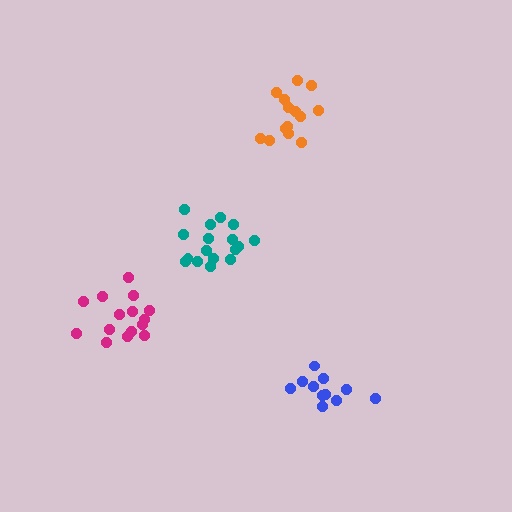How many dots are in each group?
Group 1: 15 dots, Group 2: 14 dots, Group 3: 11 dots, Group 4: 17 dots (57 total).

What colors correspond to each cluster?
The clusters are colored: magenta, orange, blue, teal.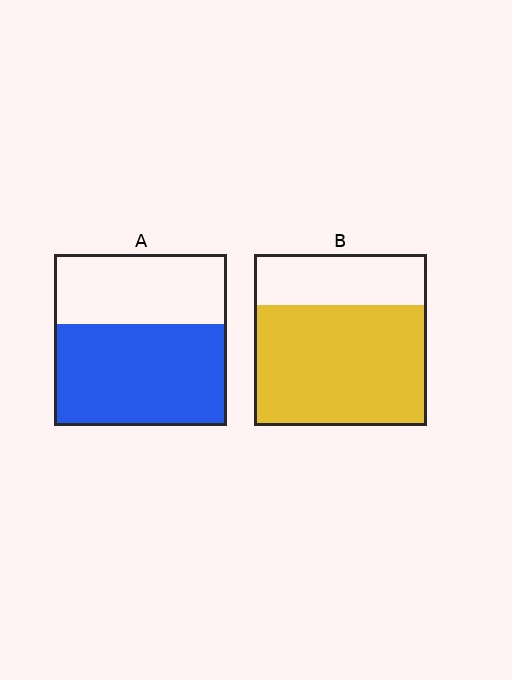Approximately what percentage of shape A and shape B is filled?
A is approximately 60% and B is approximately 70%.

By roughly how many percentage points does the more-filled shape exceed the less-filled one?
By roughly 10 percentage points (B over A).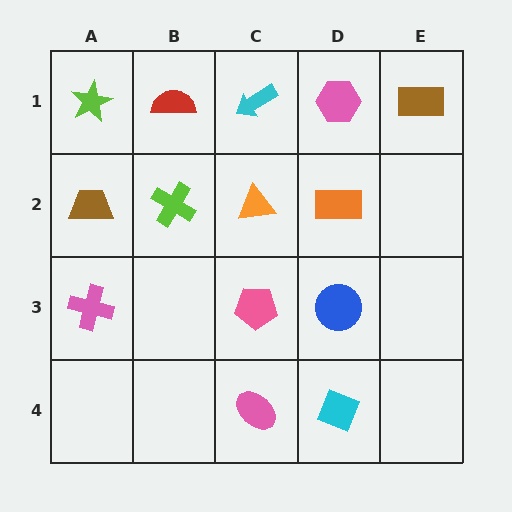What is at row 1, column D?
A pink hexagon.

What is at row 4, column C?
A pink ellipse.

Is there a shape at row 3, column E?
No, that cell is empty.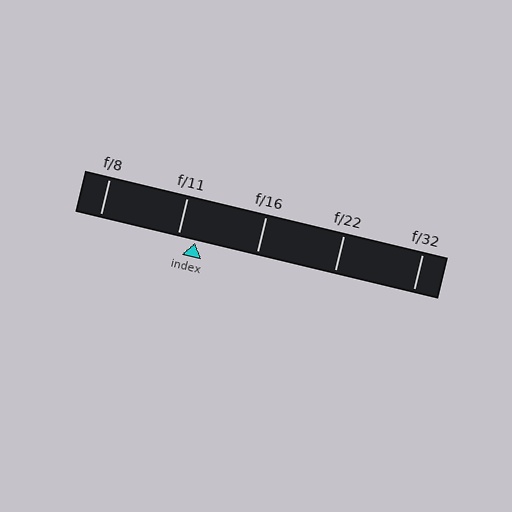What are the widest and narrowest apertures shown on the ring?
The widest aperture shown is f/8 and the narrowest is f/32.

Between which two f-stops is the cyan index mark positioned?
The index mark is between f/11 and f/16.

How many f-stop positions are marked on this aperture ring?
There are 5 f-stop positions marked.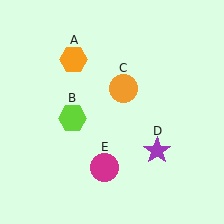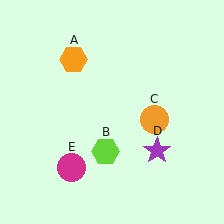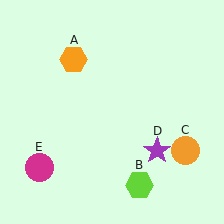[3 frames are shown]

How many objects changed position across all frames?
3 objects changed position: lime hexagon (object B), orange circle (object C), magenta circle (object E).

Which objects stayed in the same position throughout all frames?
Orange hexagon (object A) and purple star (object D) remained stationary.